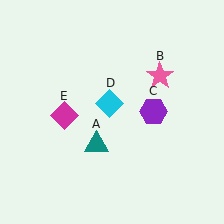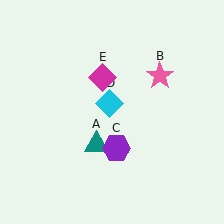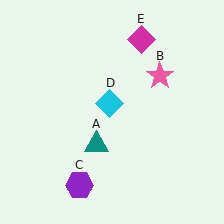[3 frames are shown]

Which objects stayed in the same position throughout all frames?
Teal triangle (object A) and pink star (object B) and cyan diamond (object D) remained stationary.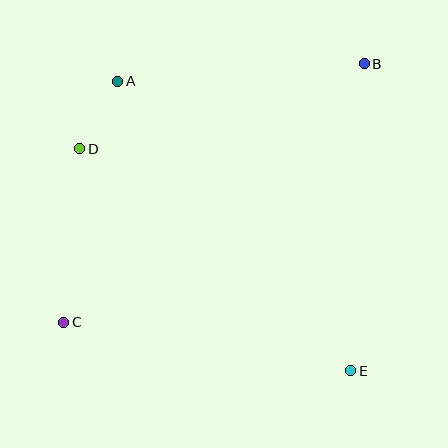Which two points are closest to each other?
Points A and D are closest to each other.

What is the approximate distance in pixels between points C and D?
The distance between C and D is approximately 174 pixels.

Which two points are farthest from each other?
Points B and C are farthest from each other.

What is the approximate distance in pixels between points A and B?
The distance between A and B is approximately 247 pixels.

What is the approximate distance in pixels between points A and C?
The distance between A and C is approximately 247 pixels.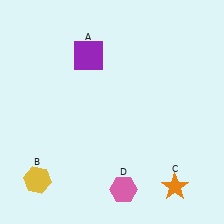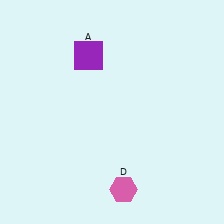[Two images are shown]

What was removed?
The orange star (C), the yellow hexagon (B) were removed in Image 2.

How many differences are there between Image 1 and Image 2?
There are 2 differences between the two images.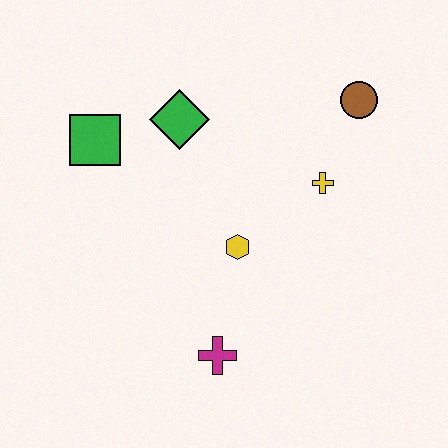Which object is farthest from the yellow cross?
The green square is farthest from the yellow cross.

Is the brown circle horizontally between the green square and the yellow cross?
No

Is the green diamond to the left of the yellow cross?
Yes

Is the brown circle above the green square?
Yes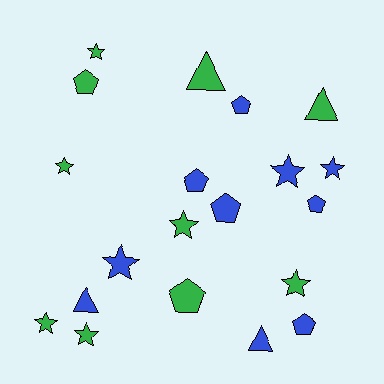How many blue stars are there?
There are 3 blue stars.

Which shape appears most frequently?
Star, with 9 objects.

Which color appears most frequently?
Blue, with 10 objects.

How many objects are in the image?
There are 20 objects.